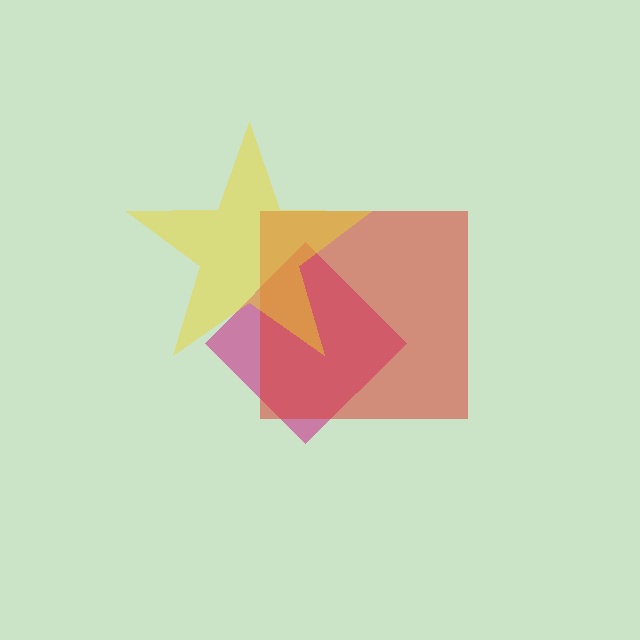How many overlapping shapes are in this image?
There are 3 overlapping shapes in the image.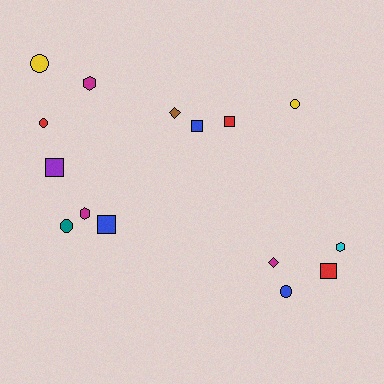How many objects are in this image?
There are 15 objects.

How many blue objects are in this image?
There are 3 blue objects.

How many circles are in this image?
There are 5 circles.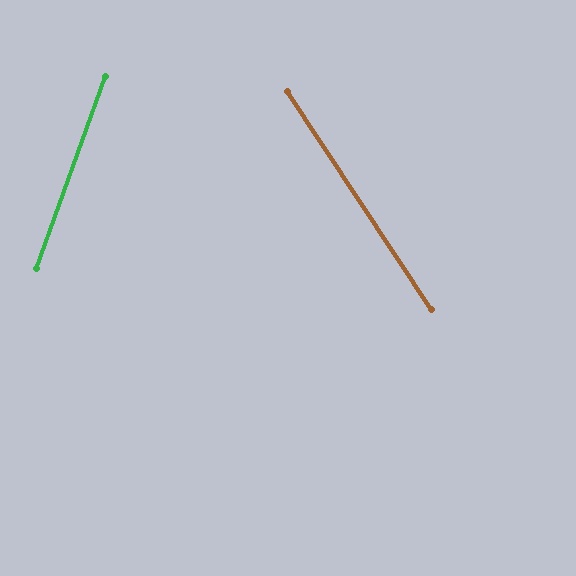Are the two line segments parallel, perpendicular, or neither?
Neither parallel nor perpendicular — they differ by about 53°.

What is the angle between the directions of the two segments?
Approximately 53 degrees.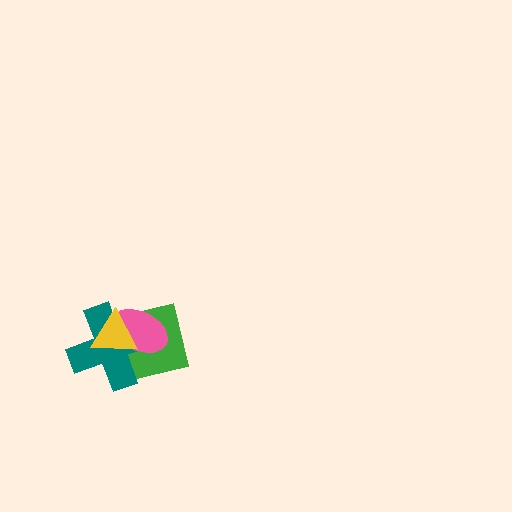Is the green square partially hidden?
Yes, it is partially covered by another shape.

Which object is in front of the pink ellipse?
The yellow triangle is in front of the pink ellipse.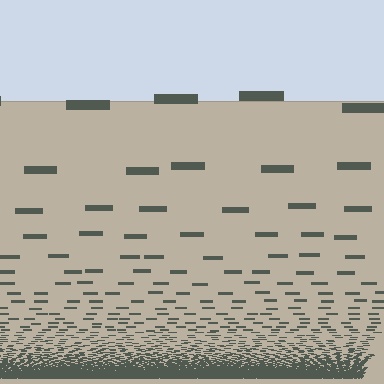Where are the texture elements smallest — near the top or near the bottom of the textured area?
Near the bottom.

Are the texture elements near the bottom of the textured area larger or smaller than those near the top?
Smaller. The gradient is inverted — elements near the bottom are smaller and denser.